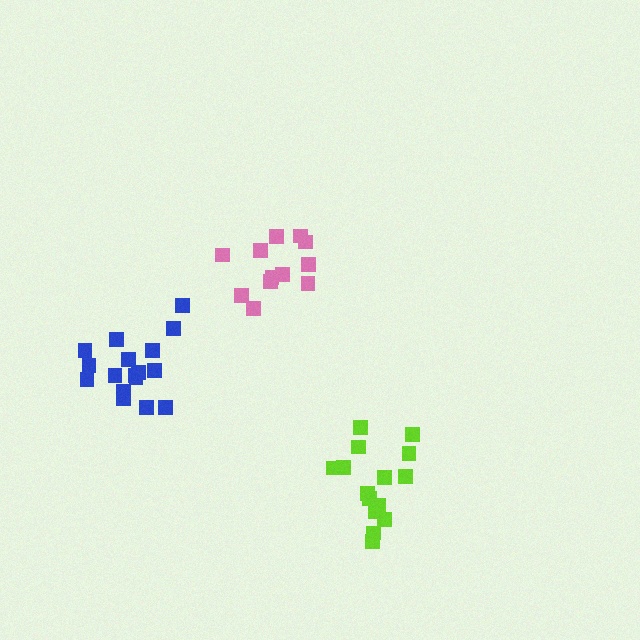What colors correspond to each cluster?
The clusters are colored: pink, lime, blue.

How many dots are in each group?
Group 1: 12 dots, Group 2: 15 dots, Group 3: 17 dots (44 total).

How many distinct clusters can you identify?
There are 3 distinct clusters.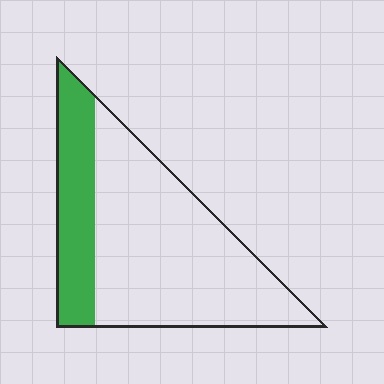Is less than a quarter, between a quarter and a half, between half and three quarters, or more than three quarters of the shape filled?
Between a quarter and a half.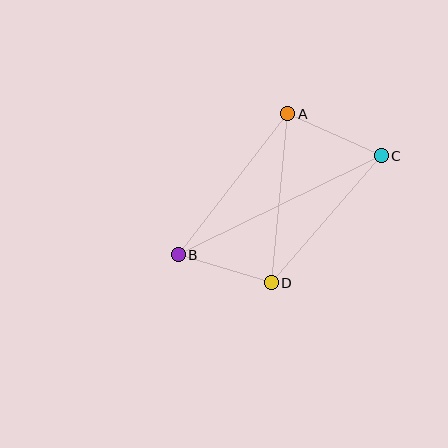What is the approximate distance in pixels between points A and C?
The distance between A and C is approximately 103 pixels.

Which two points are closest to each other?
Points B and D are closest to each other.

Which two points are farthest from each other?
Points B and C are farthest from each other.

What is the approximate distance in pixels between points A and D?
The distance between A and D is approximately 170 pixels.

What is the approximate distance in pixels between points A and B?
The distance between A and B is approximately 179 pixels.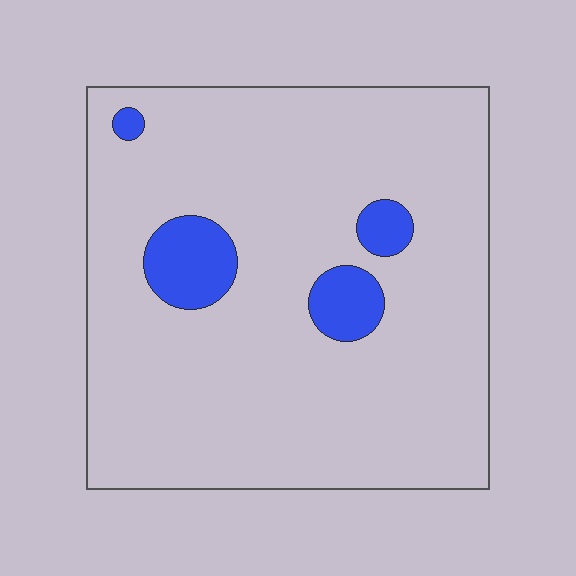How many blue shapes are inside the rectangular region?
4.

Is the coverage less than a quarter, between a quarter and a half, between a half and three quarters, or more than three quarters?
Less than a quarter.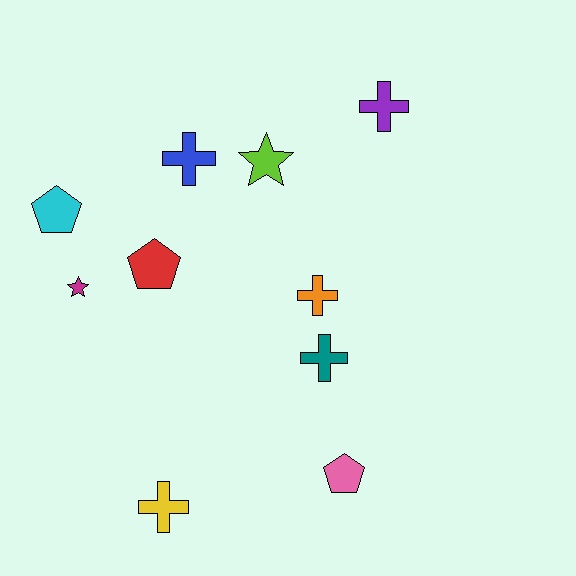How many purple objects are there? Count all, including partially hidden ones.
There is 1 purple object.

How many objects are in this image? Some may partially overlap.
There are 10 objects.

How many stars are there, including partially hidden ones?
There are 2 stars.